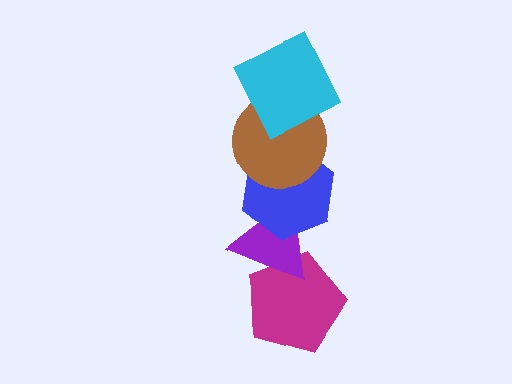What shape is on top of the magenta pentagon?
The purple triangle is on top of the magenta pentagon.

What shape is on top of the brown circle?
The cyan square is on top of the brown circle.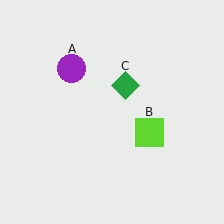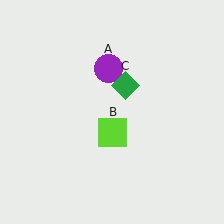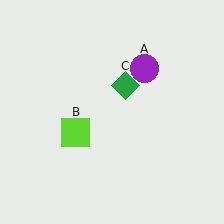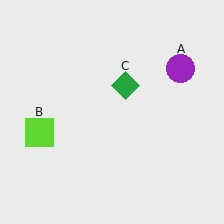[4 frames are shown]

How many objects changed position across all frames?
2 objects changed position: purple circle (object A), lime square (object B).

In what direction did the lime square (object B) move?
The lime square (object B) moved left.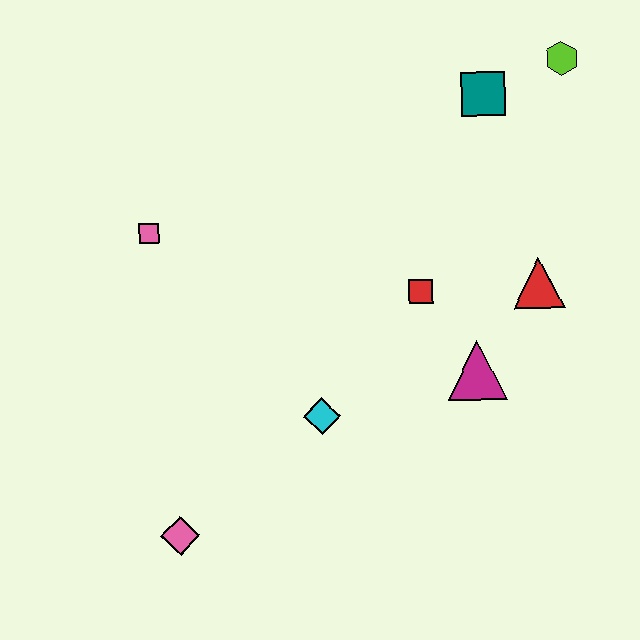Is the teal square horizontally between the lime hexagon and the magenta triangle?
Yes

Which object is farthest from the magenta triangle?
The pink square is farthest from the magenta triangle.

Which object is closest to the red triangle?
The magenta triangle is closest to the red triangle.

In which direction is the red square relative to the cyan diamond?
The red square is above the cyan diamond.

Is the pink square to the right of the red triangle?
No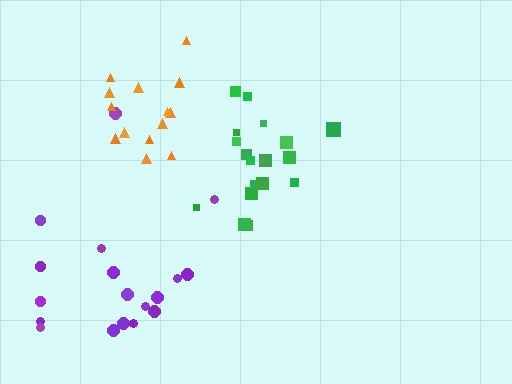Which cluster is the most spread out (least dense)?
Purple.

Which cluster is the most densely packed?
Green.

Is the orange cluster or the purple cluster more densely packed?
Orange.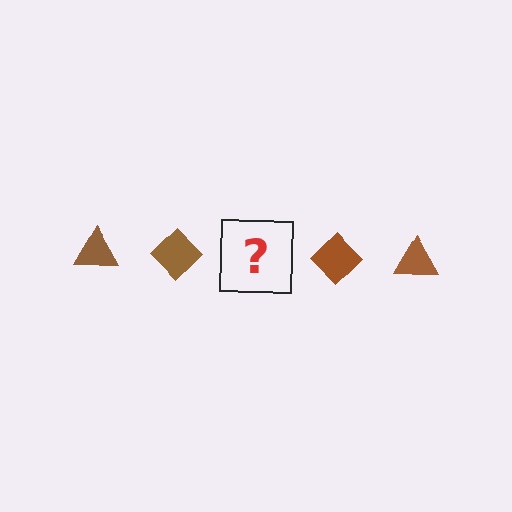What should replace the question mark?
The question mark should be replaced with a brown triangle.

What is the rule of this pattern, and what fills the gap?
The rule is that the pattern cycles through triangle, diamond shapes in brown. The gap should be filled with a brown triangle.